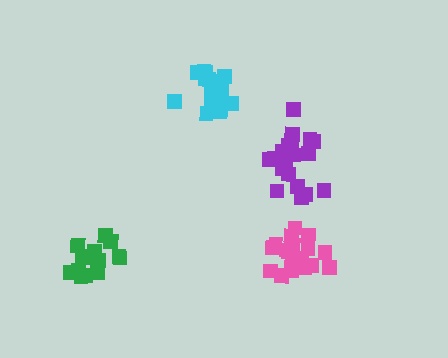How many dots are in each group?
Group 1: 21 dots, Group 2: 20 dots, Group 3: 16 dots, Group 4: 19 dots (76 total).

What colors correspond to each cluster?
The clusters are colored: pink, cyan, green, purple.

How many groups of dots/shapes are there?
There are 4 groups.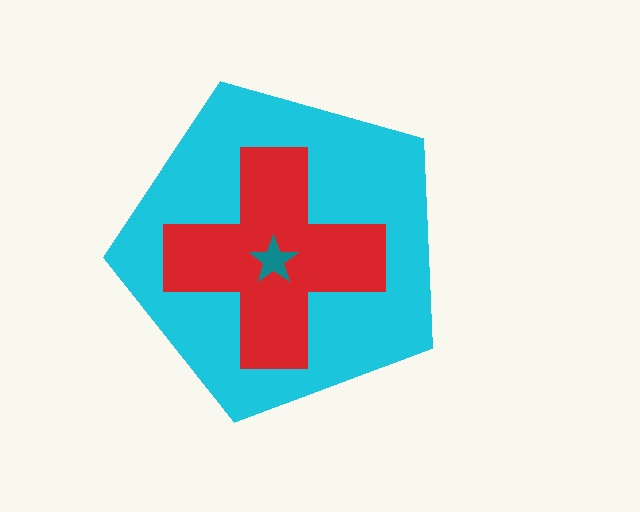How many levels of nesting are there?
3.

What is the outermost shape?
The cyan pentagon.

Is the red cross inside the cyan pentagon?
Yes.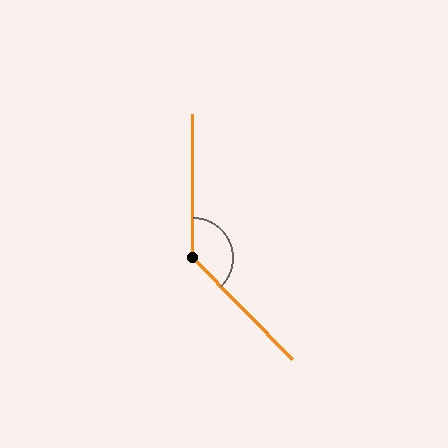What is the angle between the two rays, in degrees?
Approximately 136 degrees.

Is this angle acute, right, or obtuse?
It is obtuse.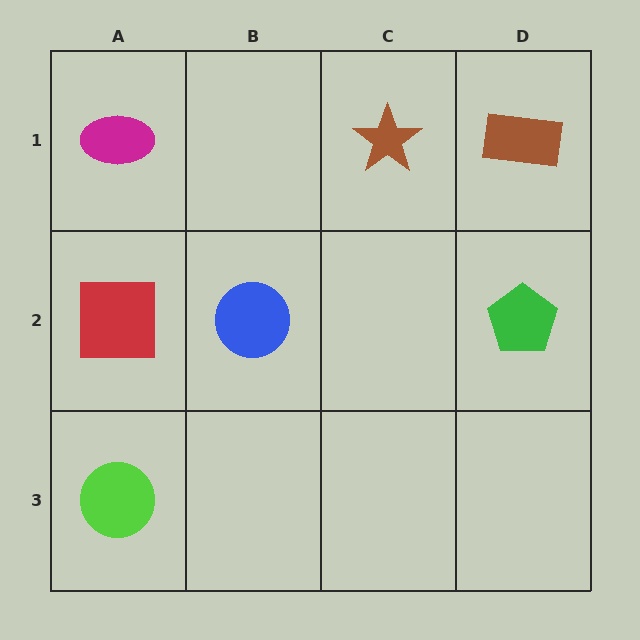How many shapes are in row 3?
1 shape.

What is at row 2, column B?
A blue circle.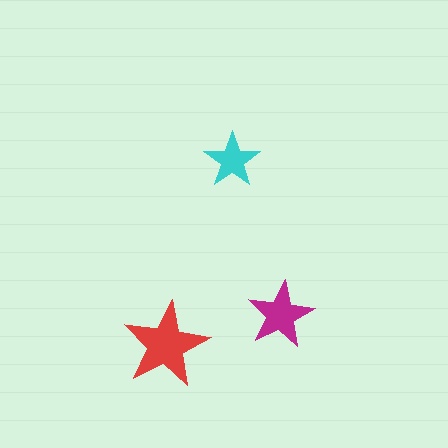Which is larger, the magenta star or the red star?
The red one.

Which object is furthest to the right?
The magenta star is rightmost.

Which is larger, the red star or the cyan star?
The red one.